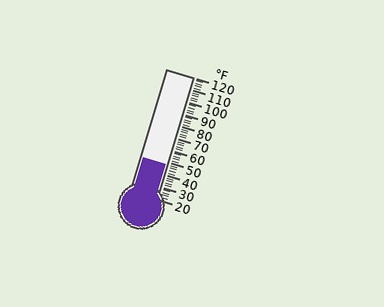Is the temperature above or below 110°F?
The temperature is below 110°F.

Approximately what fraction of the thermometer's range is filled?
The thermometer is filled to approximately 30% of its range.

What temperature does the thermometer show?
The thermometer shows approximately 48°F.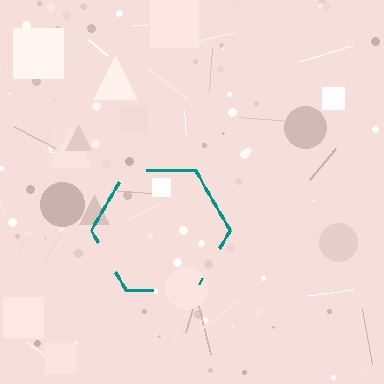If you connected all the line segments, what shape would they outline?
They would outline a hexagon.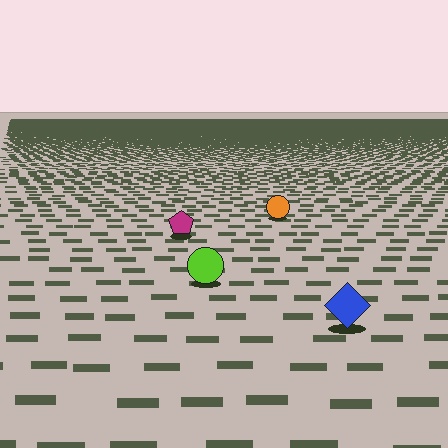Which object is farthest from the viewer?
The orange circle is farthest from the viewer. It appears smaller and the ground texture around it is denser.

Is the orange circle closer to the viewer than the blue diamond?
No. The blue diamond is closer — you can tell from the texture gradient: the ground texture is coarser near it.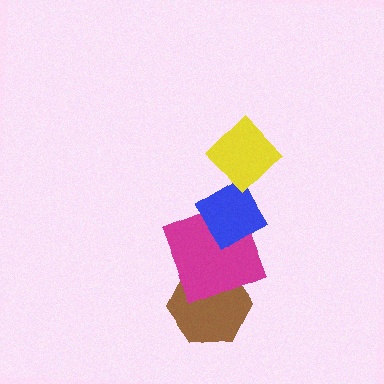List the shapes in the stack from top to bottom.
From top to bottom: the yellow diamond, the blue diamond, the magenta square, the brown hexagon.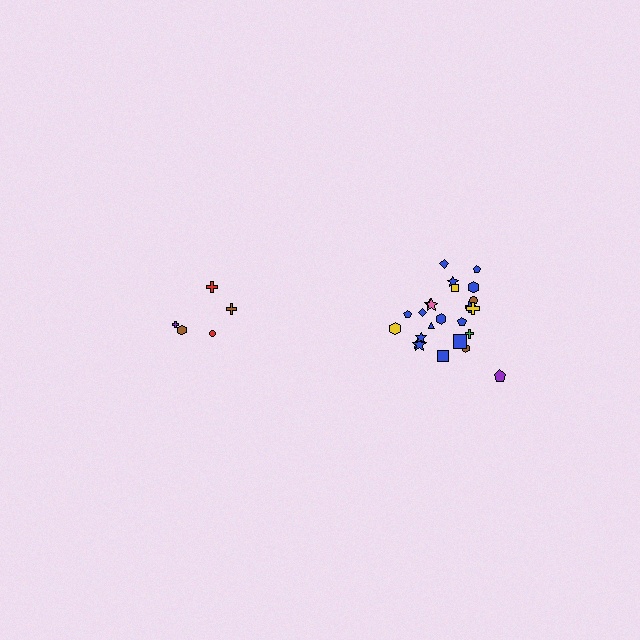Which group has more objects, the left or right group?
The right group.